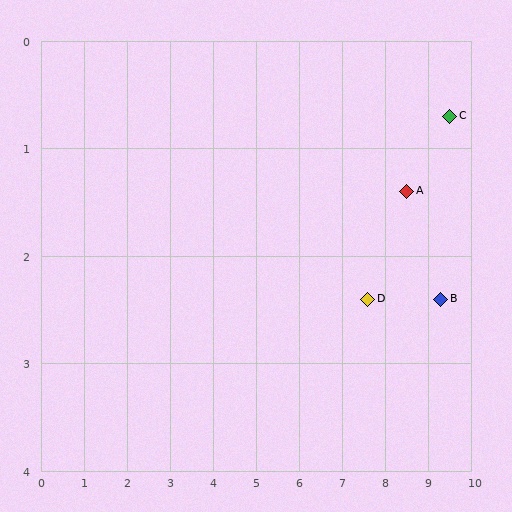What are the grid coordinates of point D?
Point D is at approximately (7.6, 2.4).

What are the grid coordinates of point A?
Point A is at approximately (8.5, 1.4).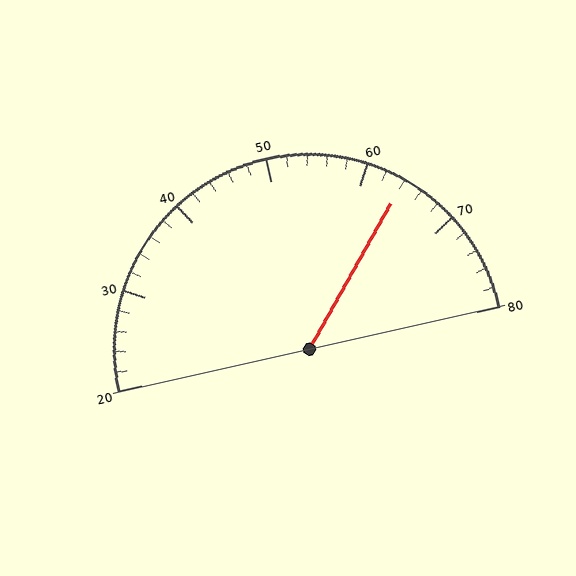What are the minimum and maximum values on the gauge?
The gauge ranges from 20 to 80.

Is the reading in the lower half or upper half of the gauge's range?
The reading is in the upper half of the range (20 to 80).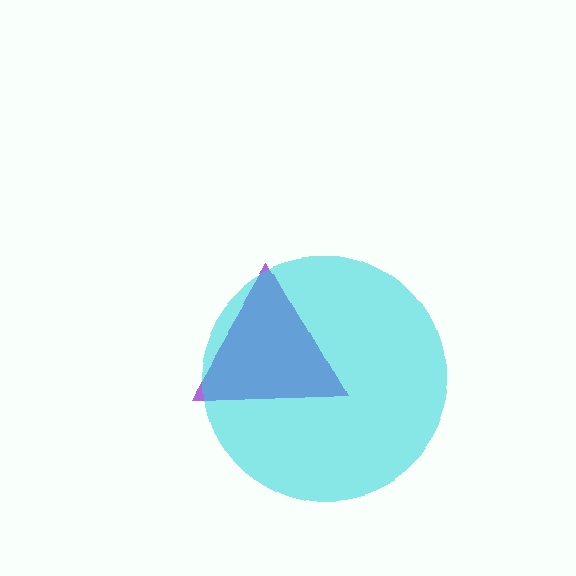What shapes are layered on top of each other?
The layered shapes are: a purple triangle, a cyan circle.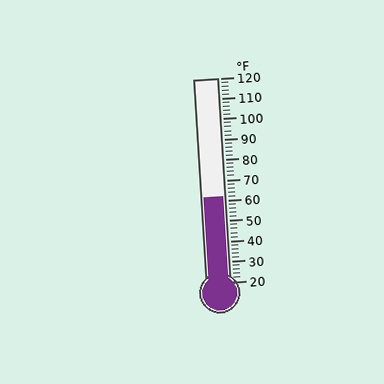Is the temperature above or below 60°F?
The temperature is above 60°F.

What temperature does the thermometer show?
The thermometer shows approximately 62°F.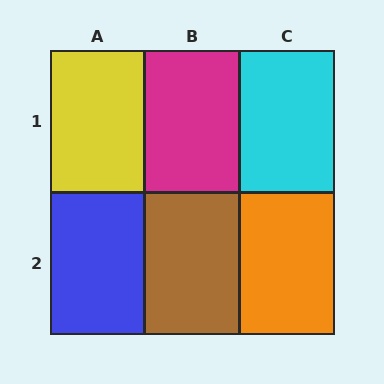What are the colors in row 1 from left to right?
Yellow, magenta, cyan.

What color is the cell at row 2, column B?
Brown.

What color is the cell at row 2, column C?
Orange.